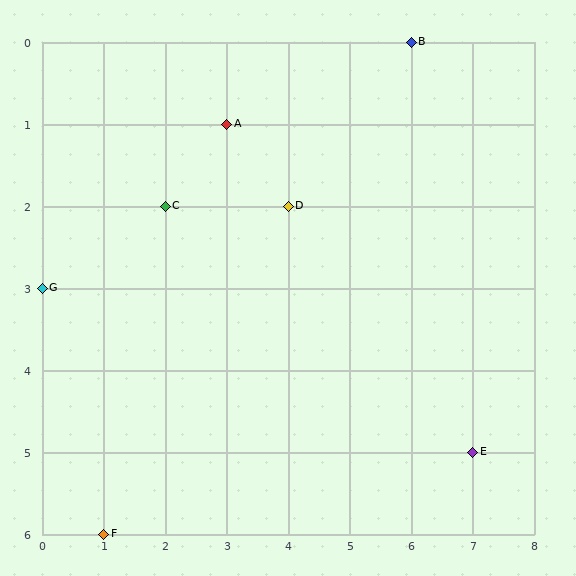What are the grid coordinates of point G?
Point G is at grid coordinates (0, 3).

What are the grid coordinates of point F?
Point F is at grid coordinates (1, 6).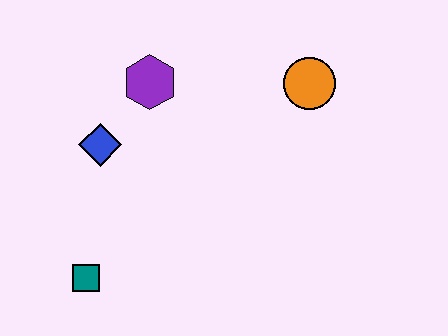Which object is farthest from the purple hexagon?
The teal square is farthest from the purple hexagon.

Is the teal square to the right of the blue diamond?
No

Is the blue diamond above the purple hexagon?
No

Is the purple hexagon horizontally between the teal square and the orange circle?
Yes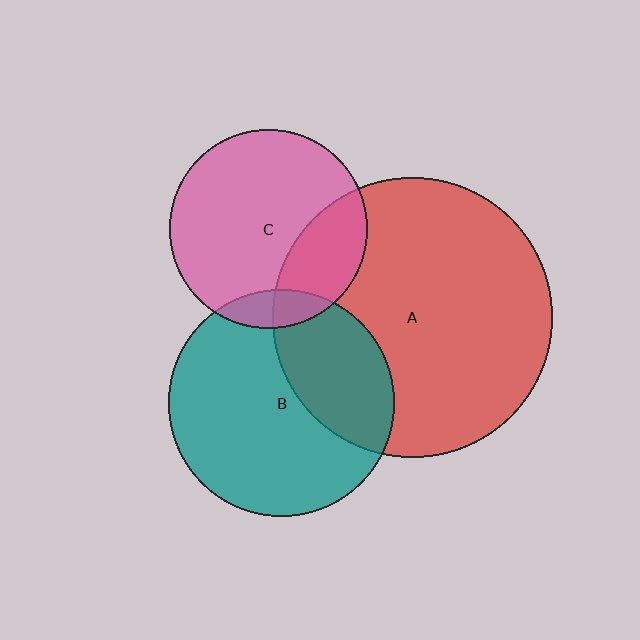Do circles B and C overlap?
Yes.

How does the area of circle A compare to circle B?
Approximately 1.5 times.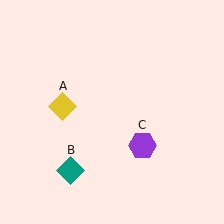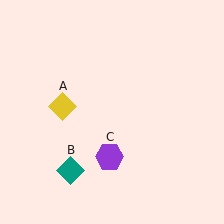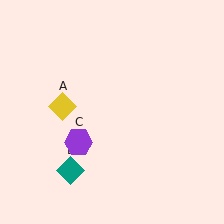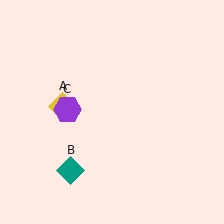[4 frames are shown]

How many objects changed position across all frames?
1 object changed position: purple hexagon (object C).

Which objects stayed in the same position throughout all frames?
Yellow diamond (object A) and teal diamond (object B) remained stationary.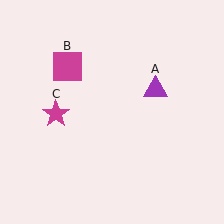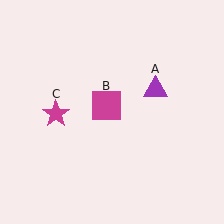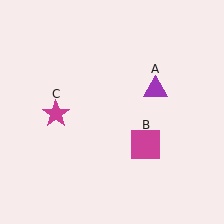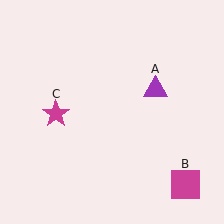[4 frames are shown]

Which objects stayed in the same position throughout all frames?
Purple triangle (object A) and magenta star (object C) remained stationary.